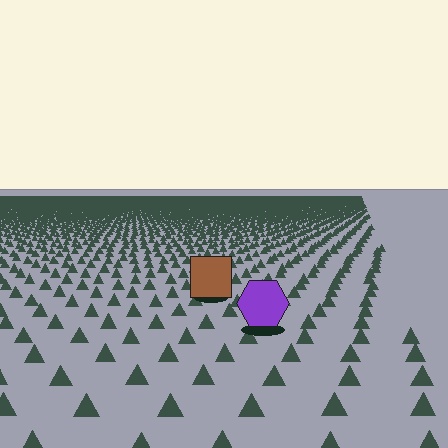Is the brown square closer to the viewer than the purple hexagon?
No. The purple hexagon is closer — you can tell from the texture gradient: the ground texture is coarser near it.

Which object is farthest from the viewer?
The brown square is farthest from the viewer. It appears smaller and the ground texture around it is denser.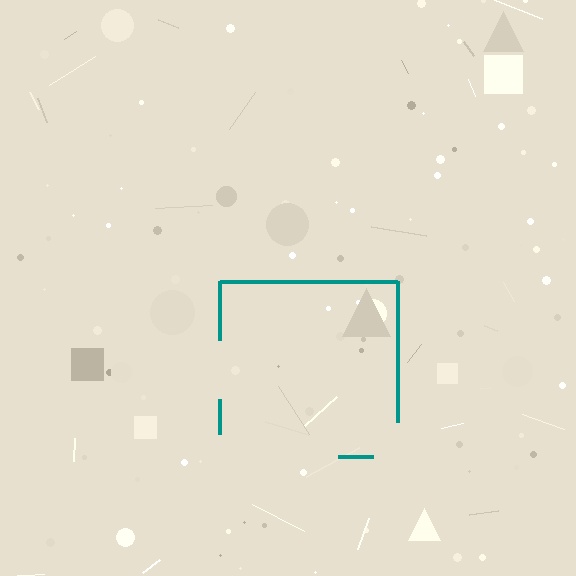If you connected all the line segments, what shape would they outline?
They would outline a square.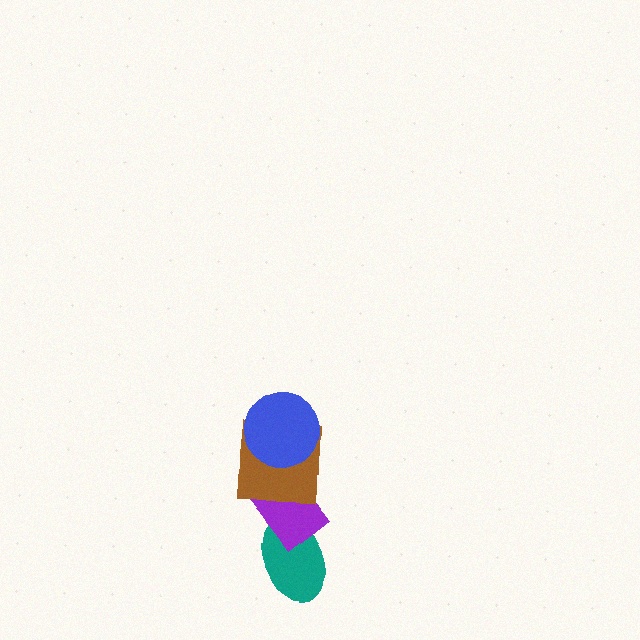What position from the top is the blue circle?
The blue circle is 1st from the top.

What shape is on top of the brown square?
The blue circle is on top of the brown square.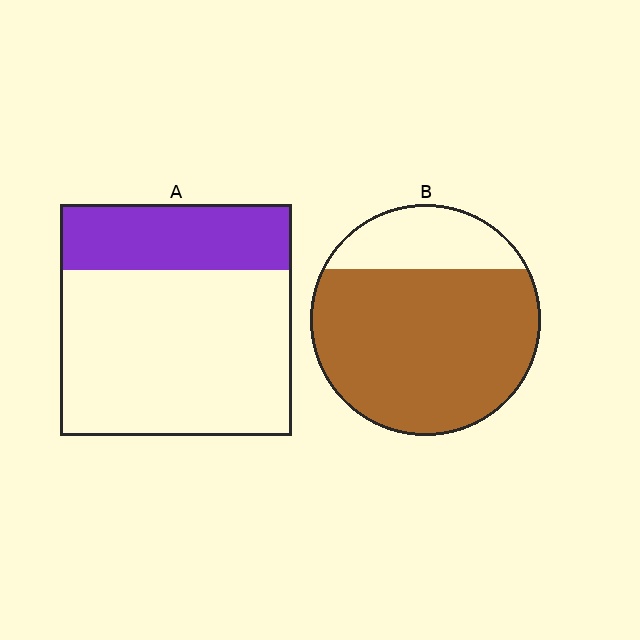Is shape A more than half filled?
No.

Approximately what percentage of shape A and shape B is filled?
A is approximately 30% and B is approximately 75%.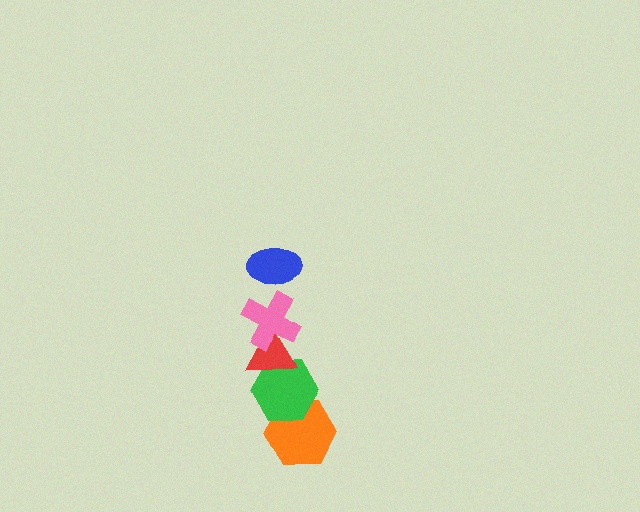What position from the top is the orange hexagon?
The orange hexagon is 5th from the top.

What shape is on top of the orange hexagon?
The green hexagon is on top of the orange hexagon.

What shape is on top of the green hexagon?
The red triangle is on top of the green hexagon.